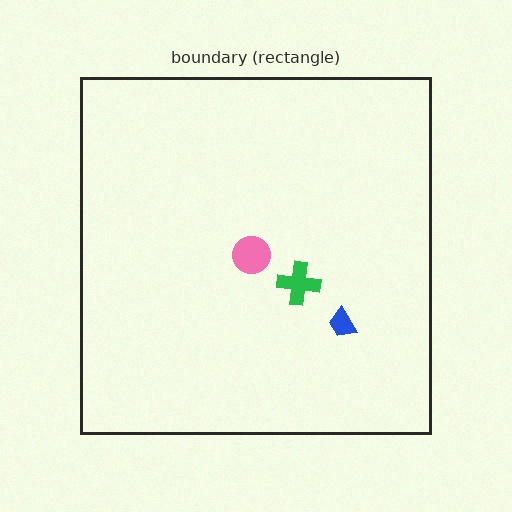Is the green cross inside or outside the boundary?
Inside.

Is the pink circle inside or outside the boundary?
Inside.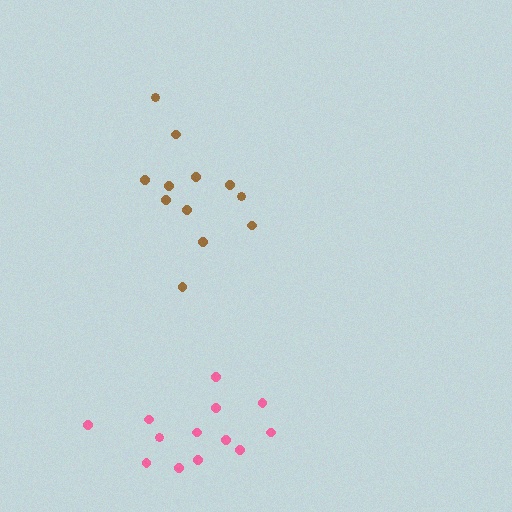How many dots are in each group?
Group 1: 12 dots, Group 2: 13 dots (25 total).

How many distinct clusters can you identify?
There are 2 distinct clusters.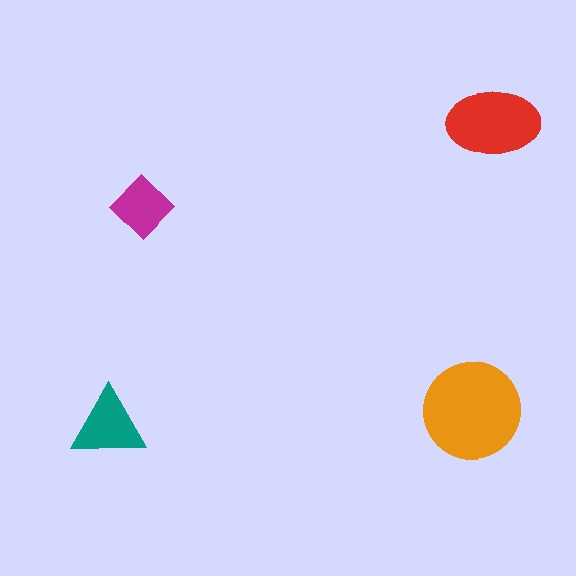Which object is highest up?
The red ellipse is topmost.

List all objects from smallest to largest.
The magenta diamond, the teal triangle, the red ellipse, the orange circle.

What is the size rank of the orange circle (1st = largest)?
1st.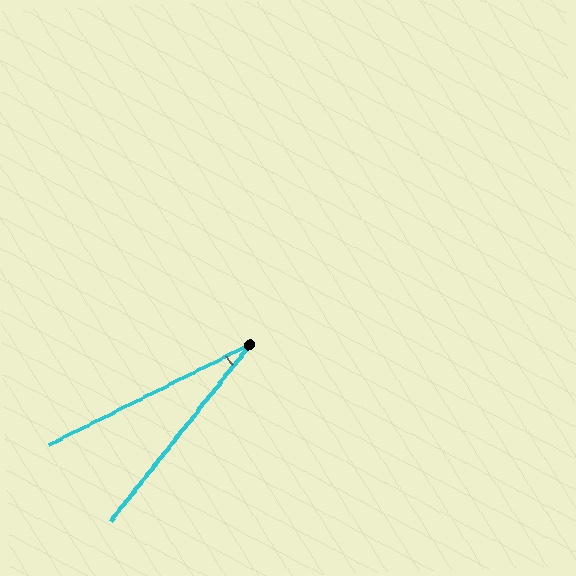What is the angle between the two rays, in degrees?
Approximately 25 degrees.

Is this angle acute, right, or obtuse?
It is acute.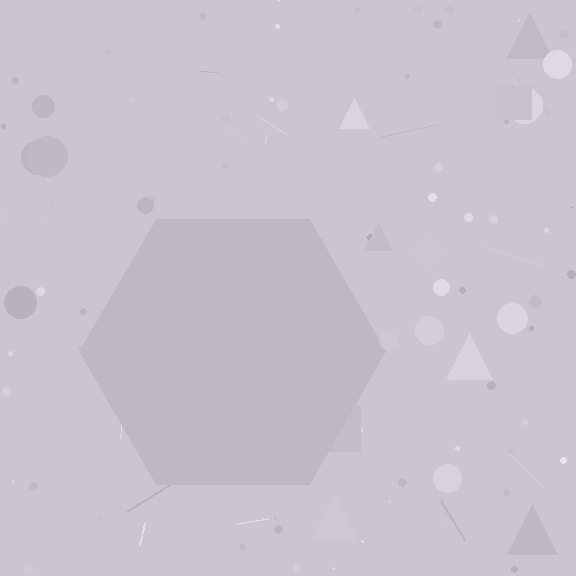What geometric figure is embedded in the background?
A hexagon is embedded in the background.